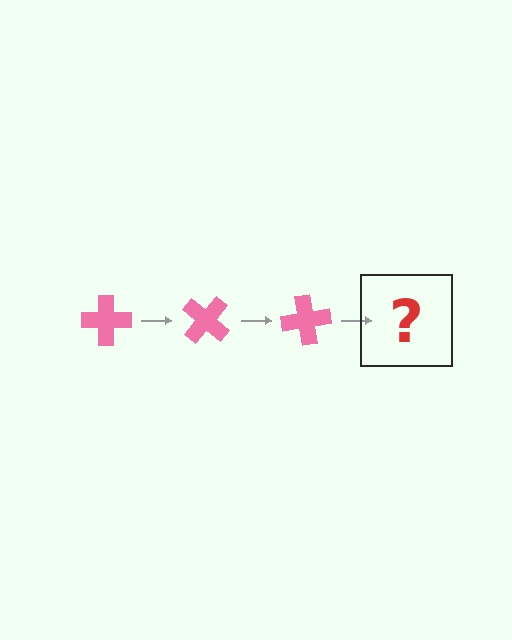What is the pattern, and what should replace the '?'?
The pattern is that the cross rotates 40 degrees each step. The '?' should be a pink cross rotated 120 degrees.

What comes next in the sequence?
The next element should be a pink cross rotated 120 degrees.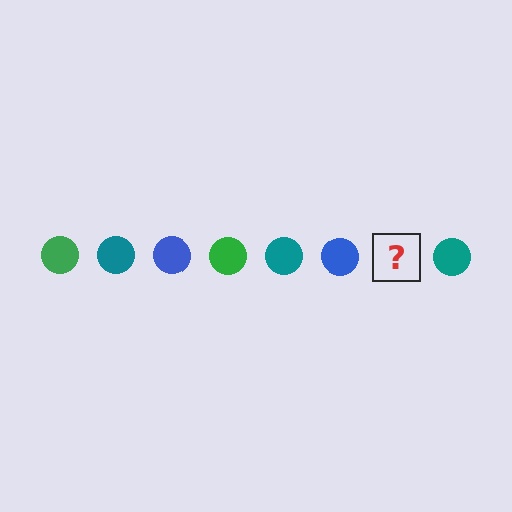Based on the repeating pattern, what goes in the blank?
The blank should be a green circle.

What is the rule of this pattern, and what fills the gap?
The rule is that the pattern cycles through green, teal, blue circles. The gap should be filled with a green circle.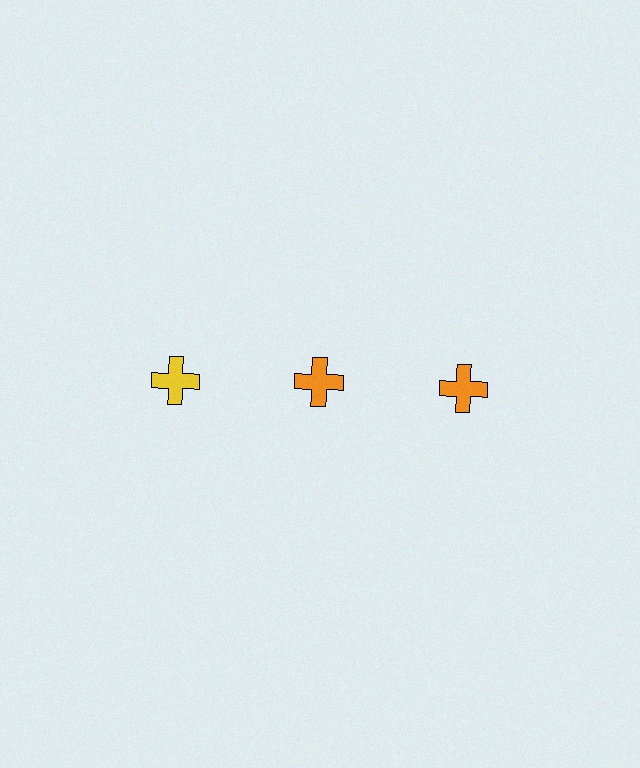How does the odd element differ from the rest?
It has a different color: yellow instead of orange.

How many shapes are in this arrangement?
There are 3 shapes arranged in a grid pattern.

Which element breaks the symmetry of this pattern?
The yellow cross in the top row, leftmost column breaks the symmetry. All other shapes are orange crosses.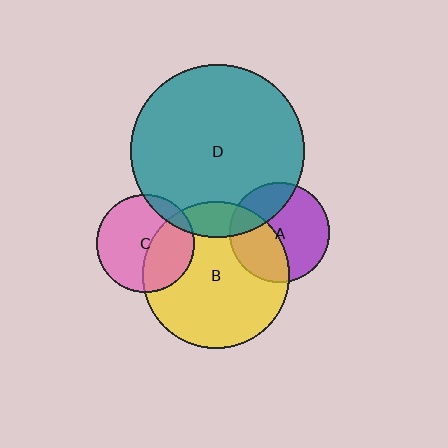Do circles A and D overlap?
Yes.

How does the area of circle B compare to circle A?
Approximately 2.1 times.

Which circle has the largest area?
Circle D (teal).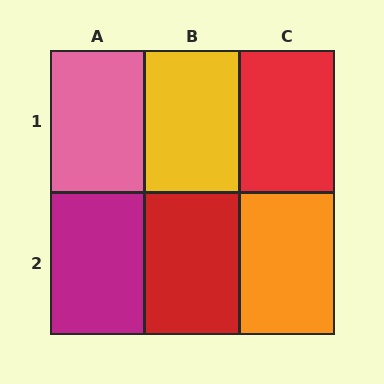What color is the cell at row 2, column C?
Orange.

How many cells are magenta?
1 cell is magenta.